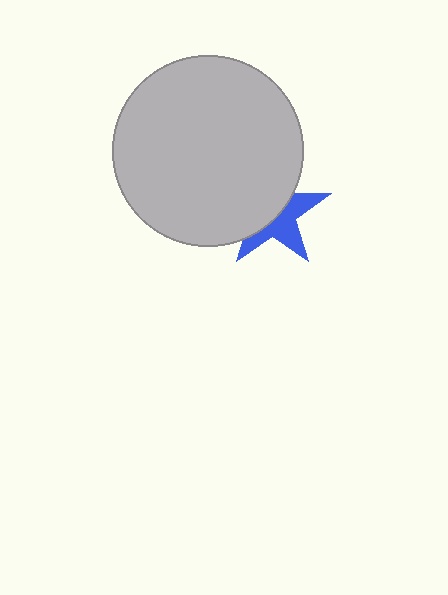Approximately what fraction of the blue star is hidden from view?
Roughly 54% of the blue star is hidden behind the light gray circle.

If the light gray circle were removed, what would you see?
You would see the complete blue star.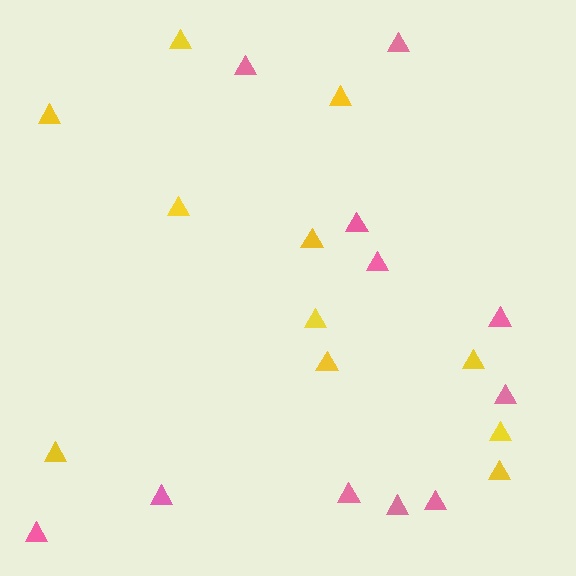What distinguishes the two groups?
There are 2 groups: one group of yellow triangles (11) and one group of pink triangles (11).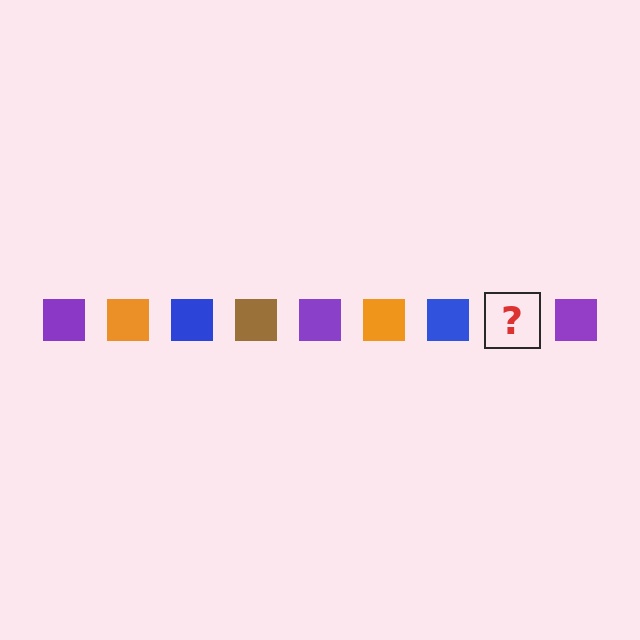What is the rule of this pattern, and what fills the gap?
The rule is that the pattern cycles through purple, orange, blue, brown squares. The gap should be filled with a brown square.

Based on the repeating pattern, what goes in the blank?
The blank should be a brown square.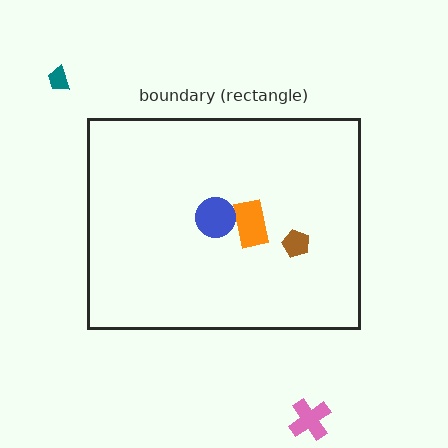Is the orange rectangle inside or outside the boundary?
Inside.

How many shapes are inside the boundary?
3 inside, 2 outside.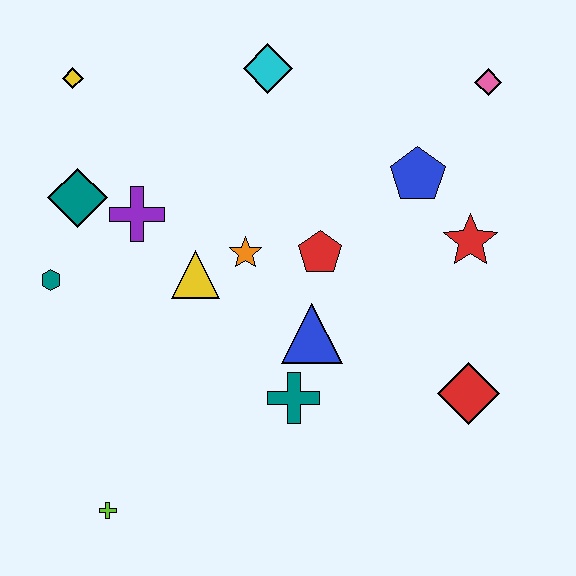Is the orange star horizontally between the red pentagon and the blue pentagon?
No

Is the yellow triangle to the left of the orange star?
Yes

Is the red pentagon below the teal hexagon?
No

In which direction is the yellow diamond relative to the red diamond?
The yellow diamond is to the left of the red diamond.